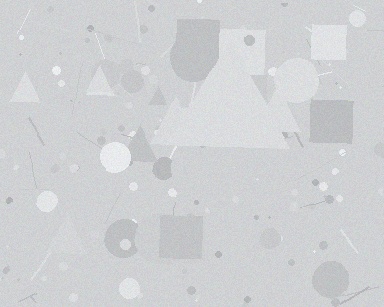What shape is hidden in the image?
A triangle is hidden in the image.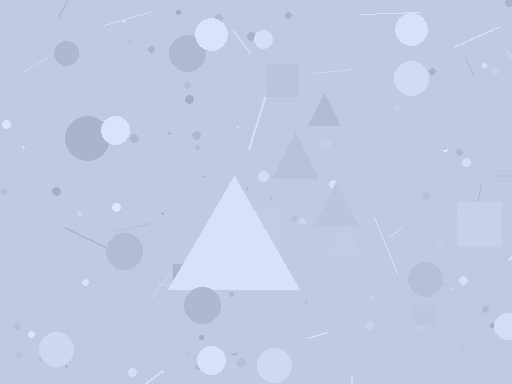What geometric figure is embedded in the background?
A triangle is embedded in the background.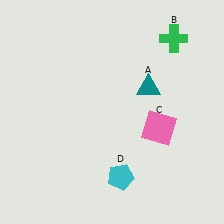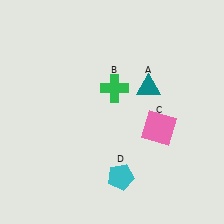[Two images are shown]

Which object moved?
The green cross (B) moved left.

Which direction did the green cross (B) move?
The green cross (B) moved left.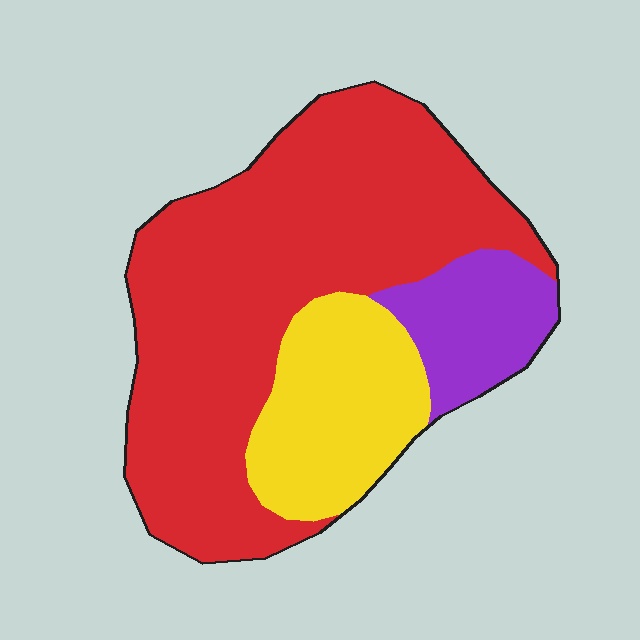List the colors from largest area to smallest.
From largest to smallest: red, yellow, purple.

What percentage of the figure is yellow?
Yellow takes up less than a quarter of the figure.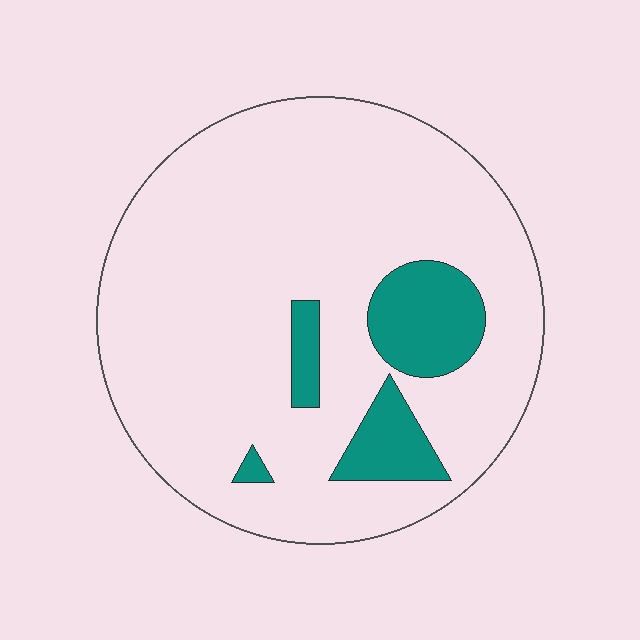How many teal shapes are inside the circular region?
4.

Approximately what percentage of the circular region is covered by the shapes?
Approximately 15%.